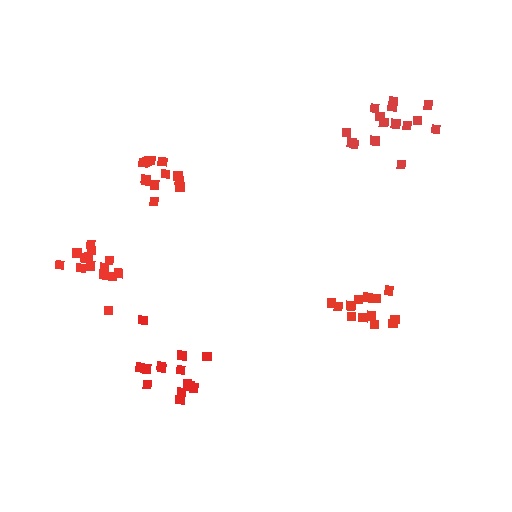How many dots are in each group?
Group 1: 15 dots, Group 2: 13 dots, Group 3: 14 dots, Group 4: 13 dots, Group 5: 14 dots (69 total).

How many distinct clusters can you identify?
There are 5 distinct clusters.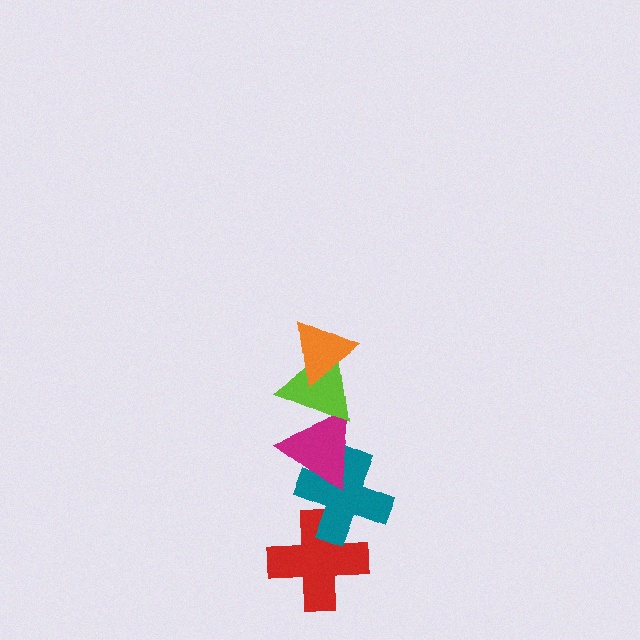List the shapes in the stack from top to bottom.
From top to bottom: the orange triangle, the lime triangle, the magenta triangle, the teal cross, the red cross.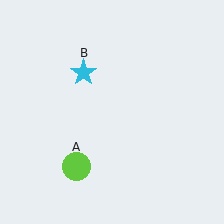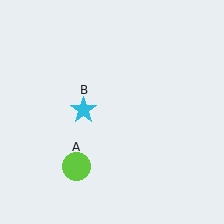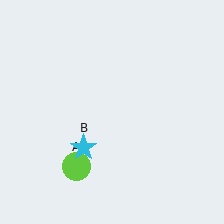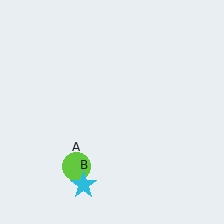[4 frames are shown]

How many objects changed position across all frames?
1 object changed position: cyan star (object B).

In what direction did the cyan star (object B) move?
The cyan star (object B) moved down.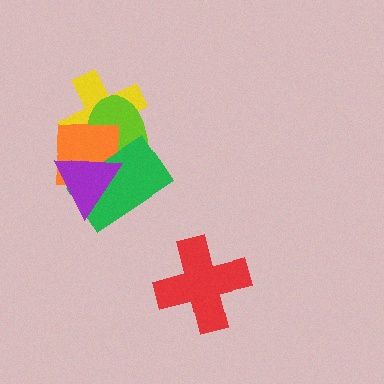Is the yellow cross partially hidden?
Yes, it is partially covered by another shape.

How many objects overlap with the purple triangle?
4 objects overlap with the purple triangle.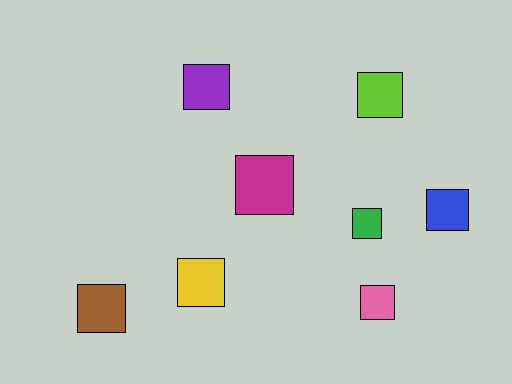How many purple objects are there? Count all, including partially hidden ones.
There is 1 purple object.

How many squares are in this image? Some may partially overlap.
There are 8 squares.